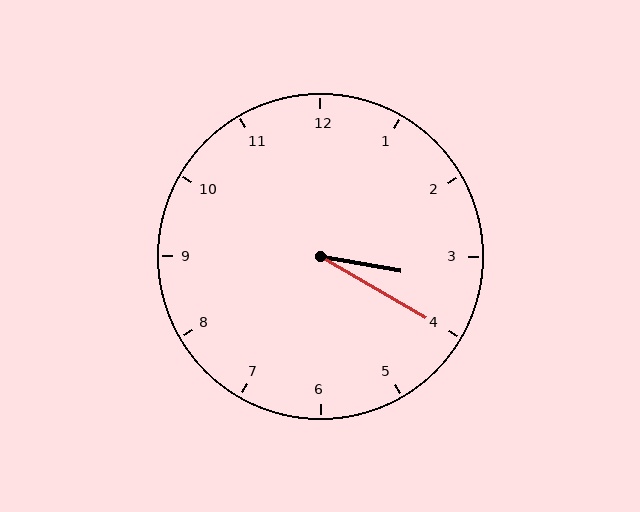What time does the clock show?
3:20.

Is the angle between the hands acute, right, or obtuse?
It is acute.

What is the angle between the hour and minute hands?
Approximately 20 degrees.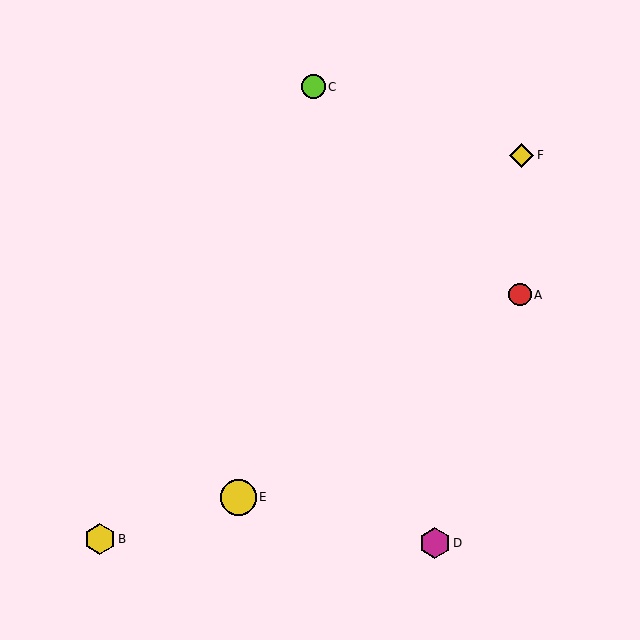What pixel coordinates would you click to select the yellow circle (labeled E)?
Click at (238, 497) to select the yellow circle E.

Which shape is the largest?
The yellow circle (labeled E) is the largest.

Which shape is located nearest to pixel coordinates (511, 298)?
The red circle (labeled A) at (520, 295) is nearest to that location.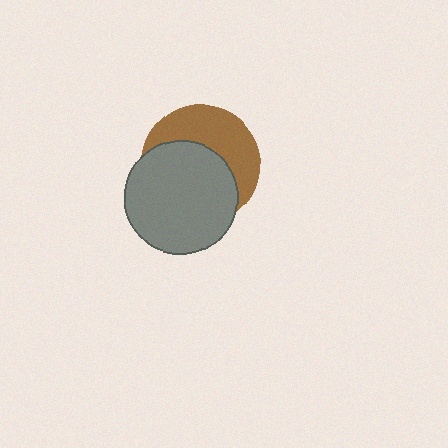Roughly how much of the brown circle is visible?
A small part of it is visible (roughly 43%).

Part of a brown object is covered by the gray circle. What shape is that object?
It is a circle.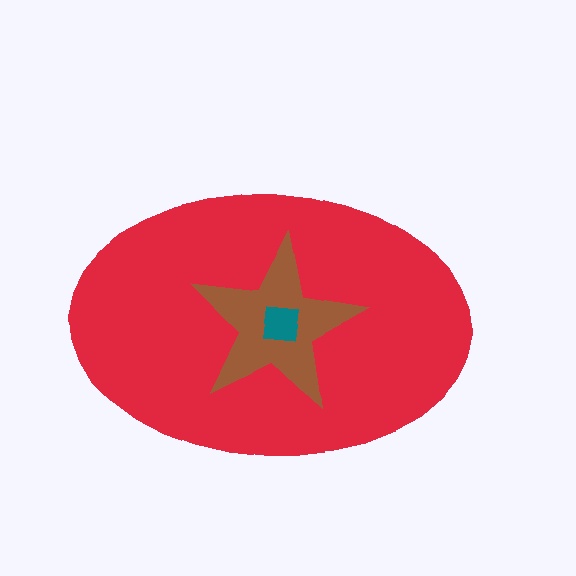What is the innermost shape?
The teal square.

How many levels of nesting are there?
3.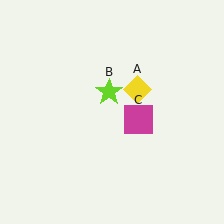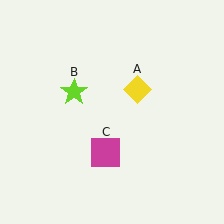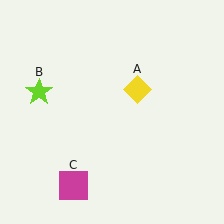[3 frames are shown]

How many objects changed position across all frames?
2 objects changed position: lime star (object B), magenta square (object C).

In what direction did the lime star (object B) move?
The lime star (object B) moved left.